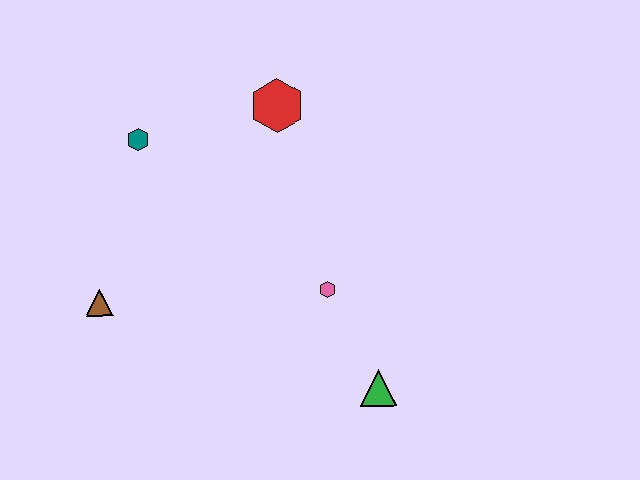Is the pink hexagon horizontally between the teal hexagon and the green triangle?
Yes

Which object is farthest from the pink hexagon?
The teal hexagon is farthest from the pink hexagon.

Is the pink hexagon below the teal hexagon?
Yes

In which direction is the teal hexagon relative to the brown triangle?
The teal hexagon is above the brown triangle.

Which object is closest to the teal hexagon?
The red hexagon is closest to the teal hexagon.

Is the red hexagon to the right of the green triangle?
No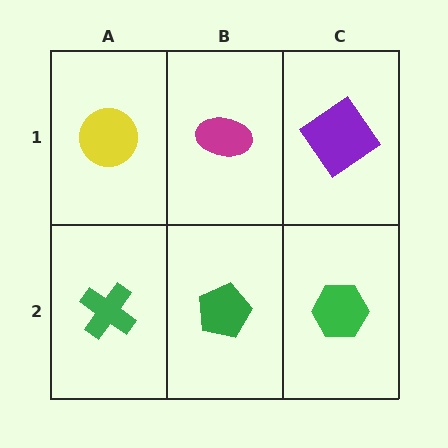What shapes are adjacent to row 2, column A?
A yellow circle (row 1, column A), a green pentagon (row 2, column B).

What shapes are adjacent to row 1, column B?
A green pentagon (row 2, column B), a yellow circle (row 1, column A), a purple diamond (row 1, column C).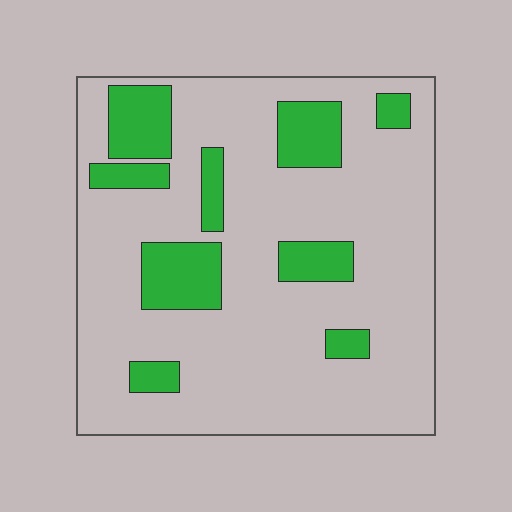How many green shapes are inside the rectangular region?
9.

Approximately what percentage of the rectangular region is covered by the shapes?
Approximately 20%.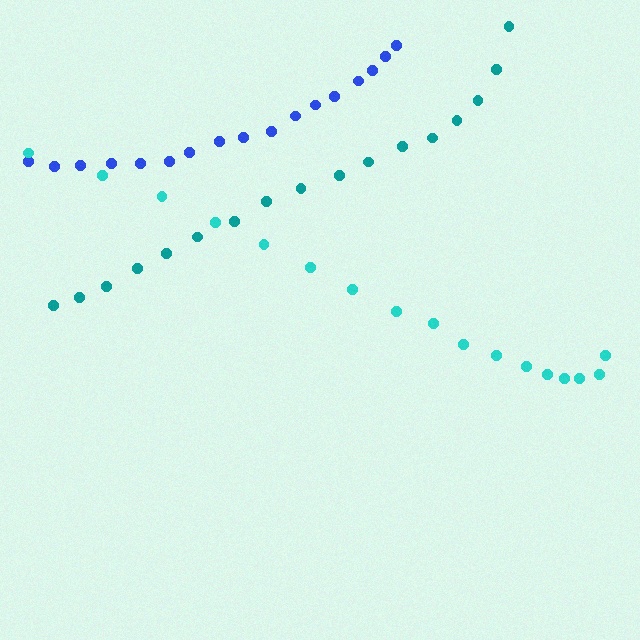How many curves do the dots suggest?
There are 3 distinct paths.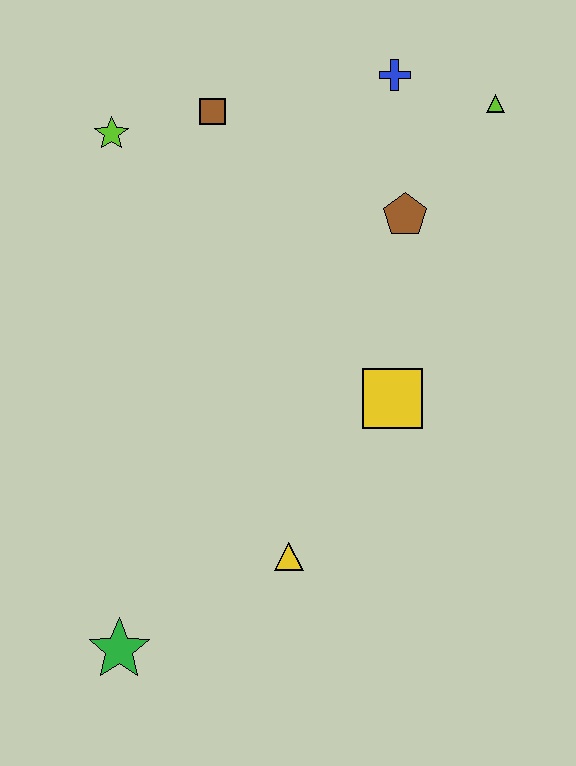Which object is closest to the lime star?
The brown square is closest to the lime star.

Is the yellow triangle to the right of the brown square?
Yes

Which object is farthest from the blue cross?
The green star is farthest from the blue cross.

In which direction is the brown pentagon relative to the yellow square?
The brown pentagon is above the yellow square.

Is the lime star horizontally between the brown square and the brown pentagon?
No